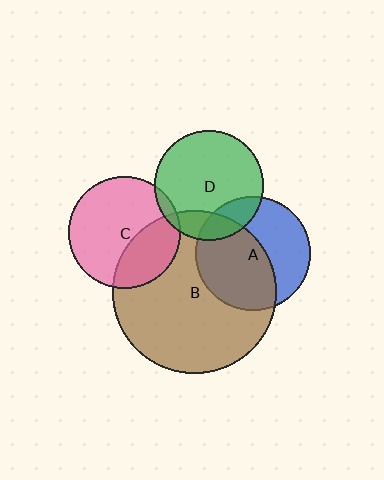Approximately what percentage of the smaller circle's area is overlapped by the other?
Approximately 15%.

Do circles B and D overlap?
Yes.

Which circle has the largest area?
Circle B (brown).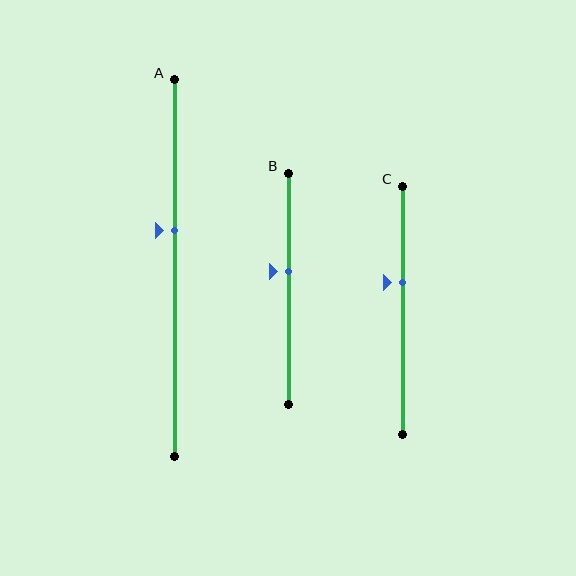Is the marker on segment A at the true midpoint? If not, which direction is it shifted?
No, the marker on segment A is shifted upward by about 10% of the segment length.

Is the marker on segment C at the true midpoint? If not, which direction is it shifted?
No, the marker on segment C is shifted upward by about 11% of the segment length.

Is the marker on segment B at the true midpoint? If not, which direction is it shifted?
No, the marker on segment B is shifted upward by about 8% of the segment length.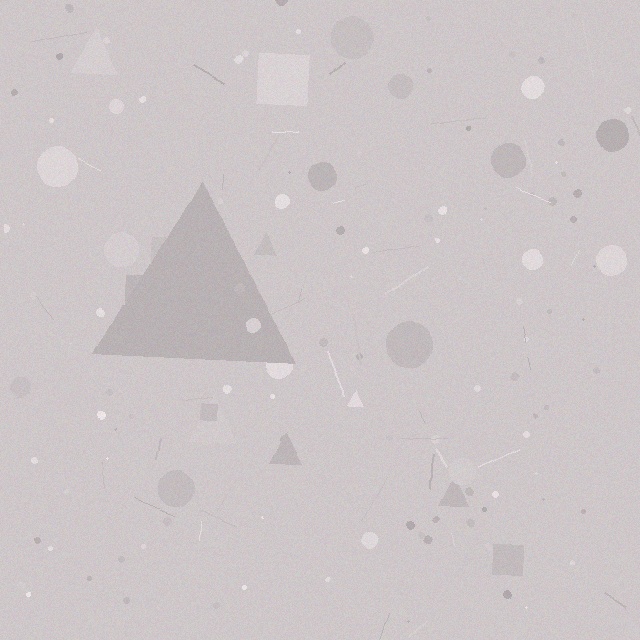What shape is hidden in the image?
A triangle is hidden in the image.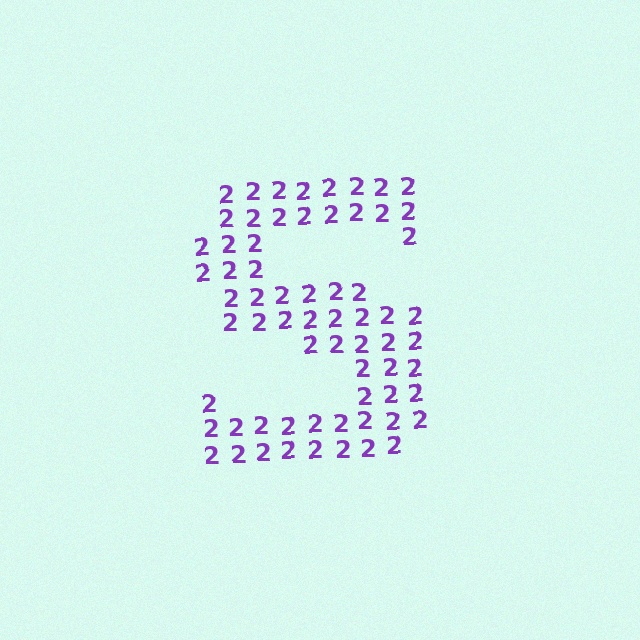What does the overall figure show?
The overall figure shows the letter S.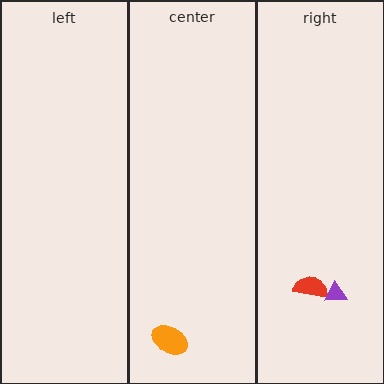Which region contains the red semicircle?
The right region.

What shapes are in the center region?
The orange ellipse.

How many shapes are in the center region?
1.